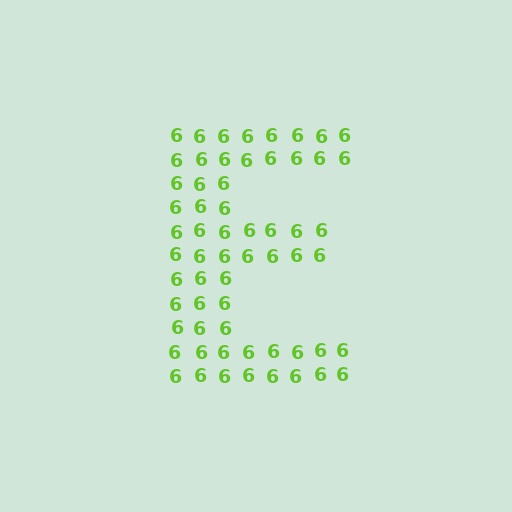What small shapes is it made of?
It is made of small digit 6's.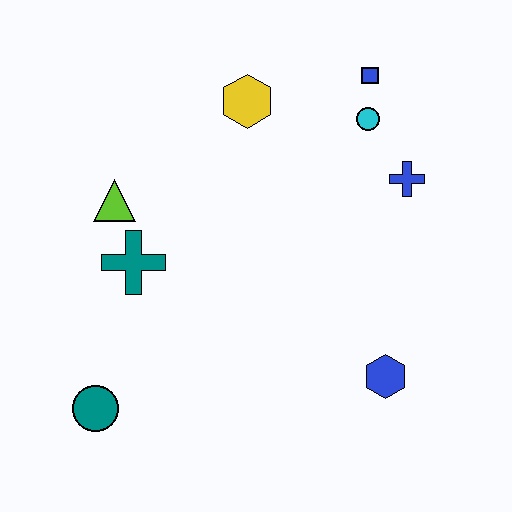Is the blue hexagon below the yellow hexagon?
Yes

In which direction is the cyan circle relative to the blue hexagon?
The cyan circle is above the blue hexagon.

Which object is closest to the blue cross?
The cyan circle is closest to the blue cross.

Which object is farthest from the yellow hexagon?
The teal circle is farthest from the yellow hexagon.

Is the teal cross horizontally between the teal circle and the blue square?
Yes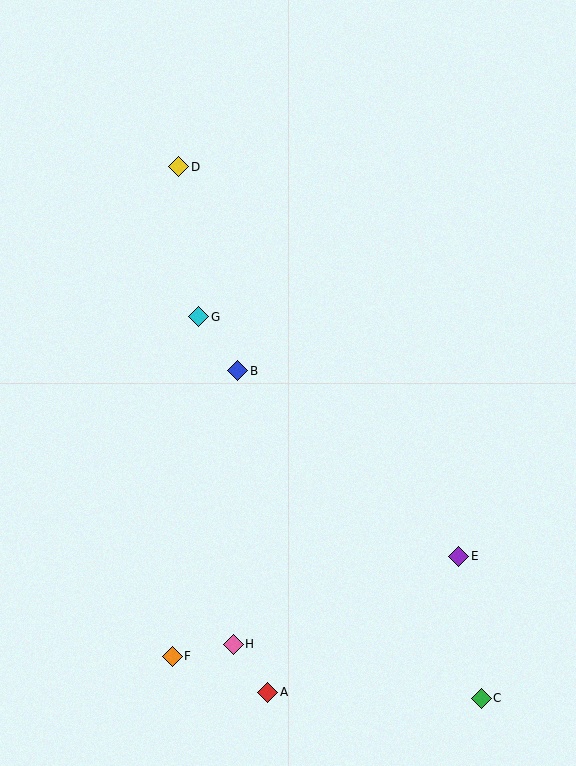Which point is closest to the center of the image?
Point B at (238, 371) is closest to the center.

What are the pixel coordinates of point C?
Point C is at (481, 698).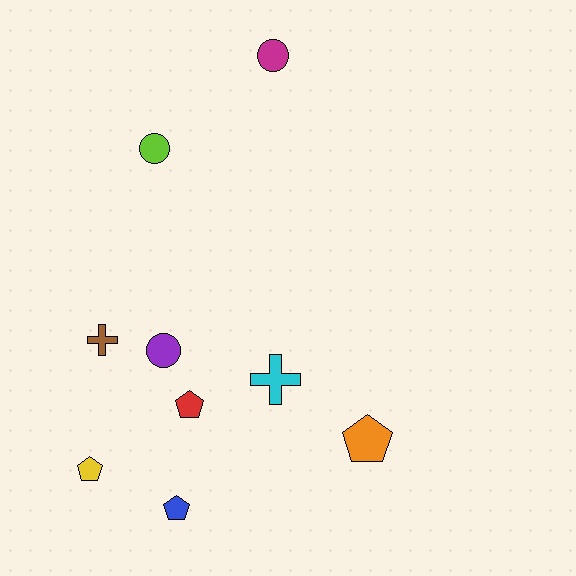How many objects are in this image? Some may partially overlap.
There are 9 objects.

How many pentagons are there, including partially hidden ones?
There are 4 pentagons.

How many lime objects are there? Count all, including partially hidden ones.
There is 1 lime object.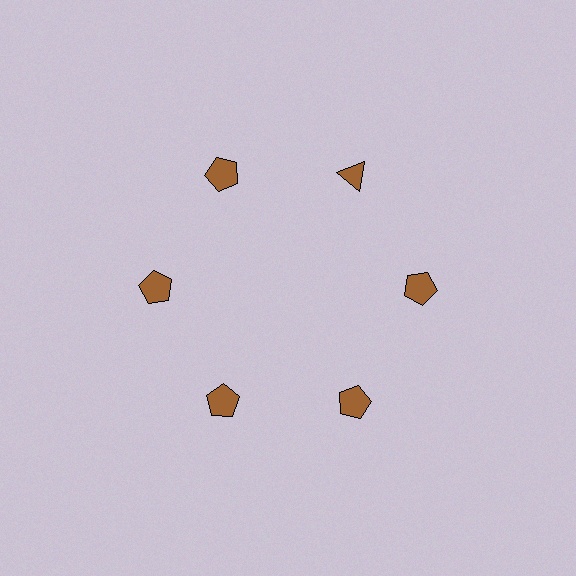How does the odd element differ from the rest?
It has a different shape: triangle instead of pentagon.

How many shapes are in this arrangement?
There are 6 shapes arranged in a ring pattern.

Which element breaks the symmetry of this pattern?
The brown triangle at roughly the 1 o'clock position breaks the symmetry. All other shapes are brown pentagons.